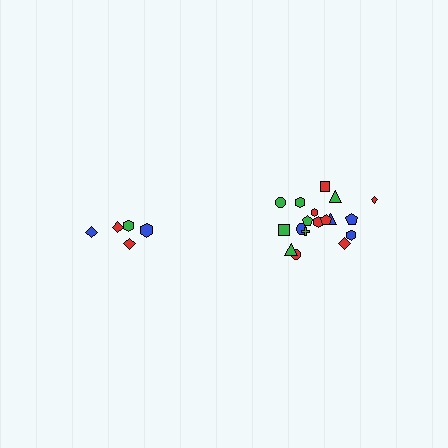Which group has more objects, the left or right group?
The right group.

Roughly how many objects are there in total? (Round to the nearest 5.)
Roughly 25 objects in total.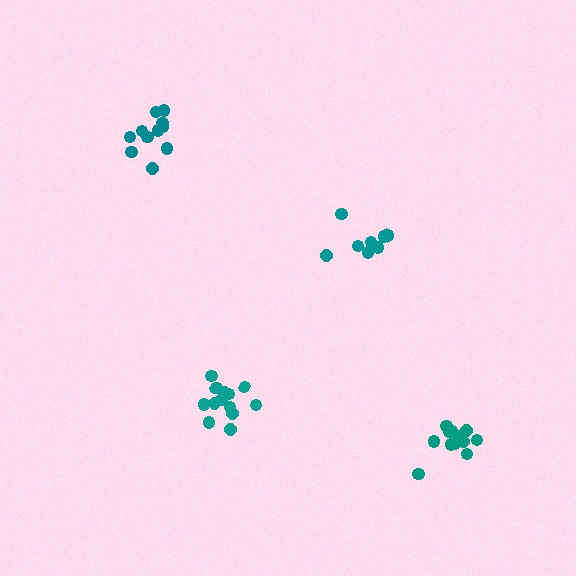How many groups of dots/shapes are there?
There are 4 groups.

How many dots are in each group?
Group 1: 8 dots, Group 2: 13 dots, Group 3: 11 dots, Group 4: 13 dots (45 total).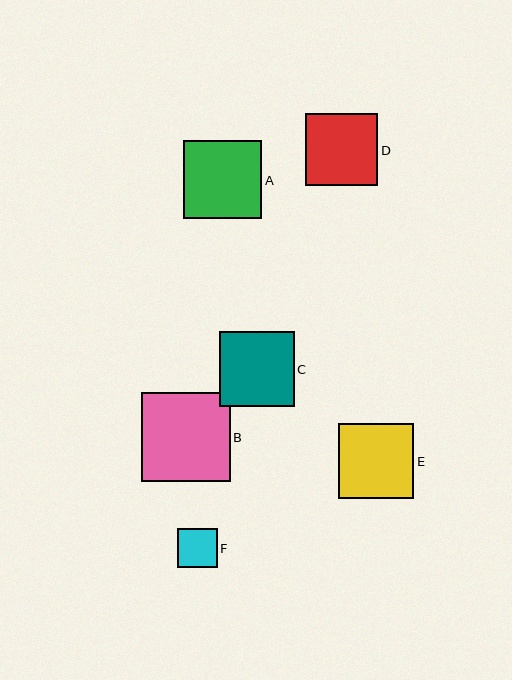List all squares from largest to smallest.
From largest to smallest: B, A, E, C, D, F.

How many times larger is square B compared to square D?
Square B is approximately 1.2 times the size of square D.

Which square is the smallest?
Square F is the smallest with a size of approximately 40 pixels.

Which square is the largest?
Square B is the largest with a size of approximately 89 pixels.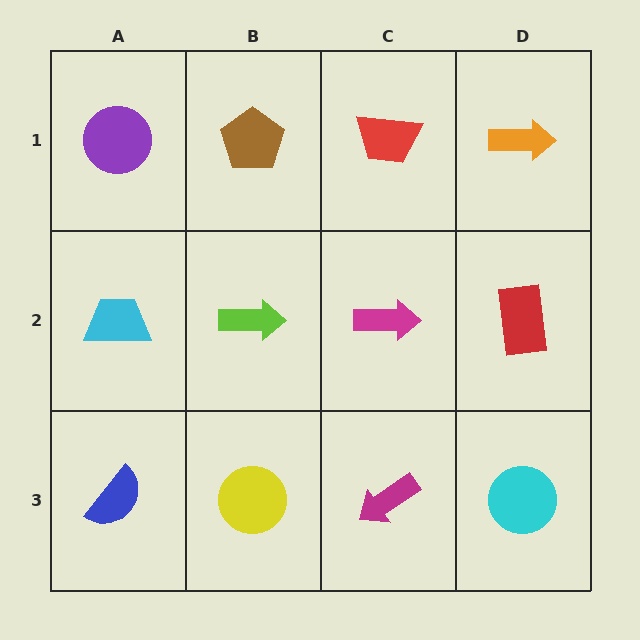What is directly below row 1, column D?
A red rectangle.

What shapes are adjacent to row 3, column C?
A magenta arrow (row 2, column C), a yellow circle (row 3, column B), a cyan circle (row 3, column D).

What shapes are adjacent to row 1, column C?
A magenta arrow (row 2, column C), a brown pentagon (row 1, column B), an orange arrow (row 1, column D).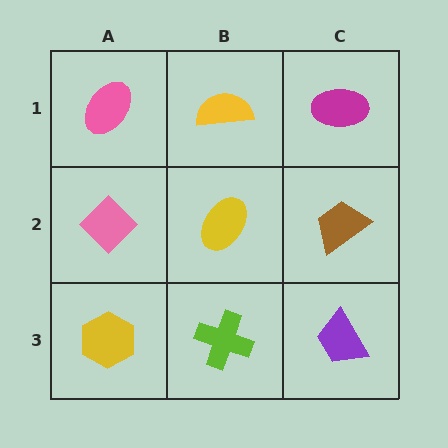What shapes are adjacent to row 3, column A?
A pink diamond (row 2, column A), a lime cross (row 3, column B).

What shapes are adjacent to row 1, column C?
A brown trapezoid (row 2, column C), a yellow semicircle (row 1, column B).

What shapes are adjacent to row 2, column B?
A yellow semicircle (row 1, column B), a lime cross (row 3, column B), a pink diamond (row 2, column A), a brown trapezoid (row 2, column C).